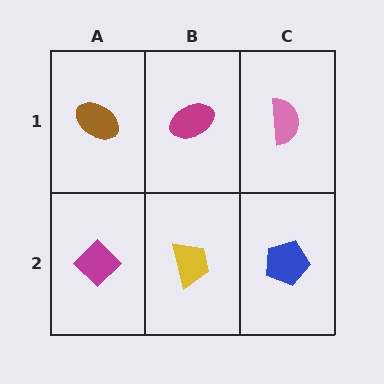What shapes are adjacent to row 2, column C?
A pink semicircle (row 1, column C), a yellow trapezoid (row 2, column B).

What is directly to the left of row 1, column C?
A magenta ellipse.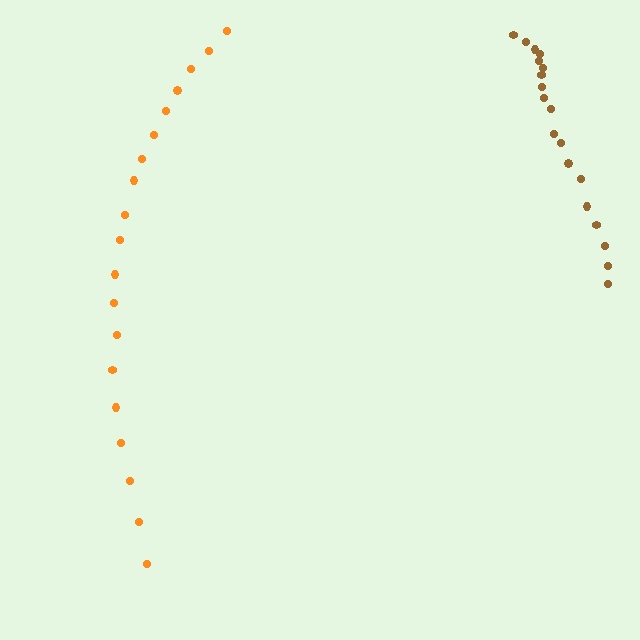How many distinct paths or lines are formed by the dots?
There are 2 distinct paths.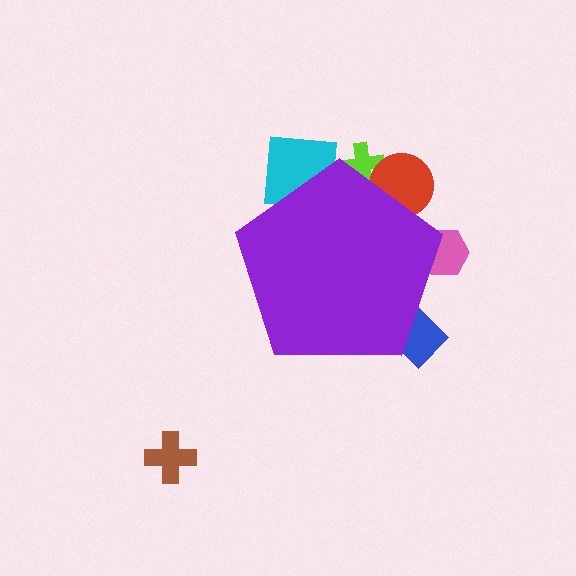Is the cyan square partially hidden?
Yes, the cyan square is partially hidden behind the purple pentagon.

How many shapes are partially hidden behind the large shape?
5 shapes are partially hidden.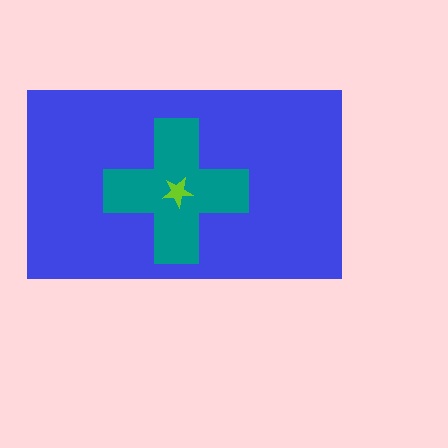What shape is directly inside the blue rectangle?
The teal cross.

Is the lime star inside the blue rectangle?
Yes.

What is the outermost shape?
The blue rectangle.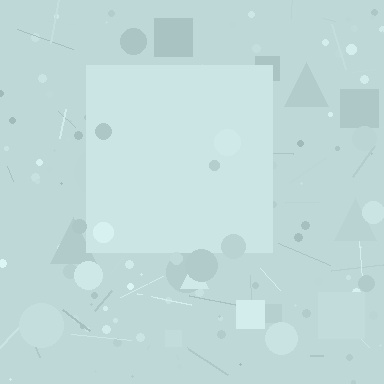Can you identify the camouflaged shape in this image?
The camouflaged shape is a square.